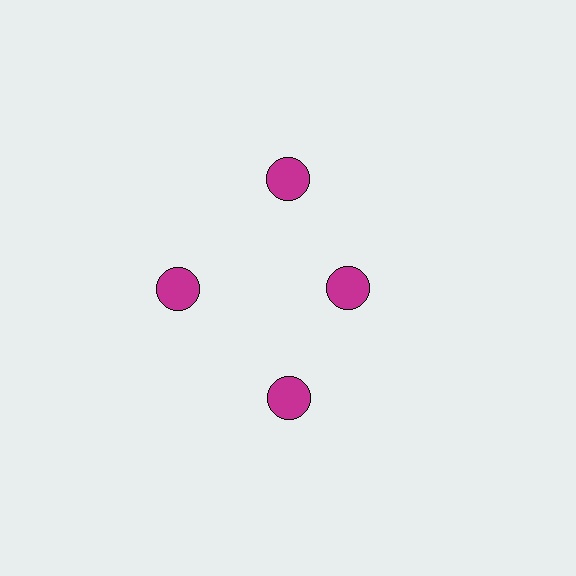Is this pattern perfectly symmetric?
No. The 4 magenta circles are arranged in a ring, but one element near the 3 o'clock position is pulled inward toward the center, breaking the 4-fold rotational symmetry.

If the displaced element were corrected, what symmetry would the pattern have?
It would have 4-fold rotational symmetry — the pattern would map onto itself every 90 degrees.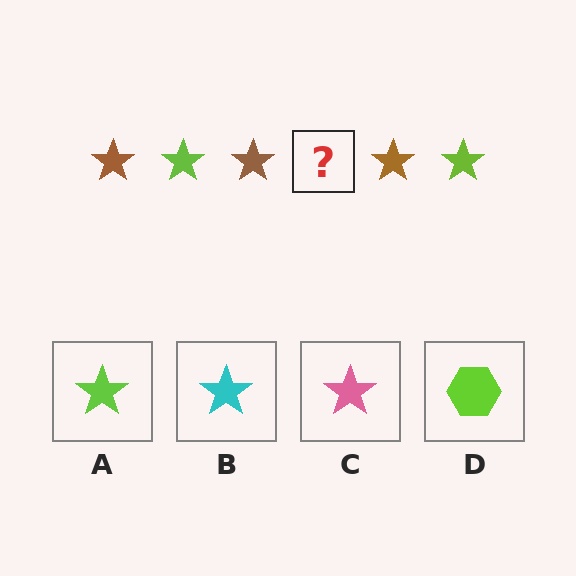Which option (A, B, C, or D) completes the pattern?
A.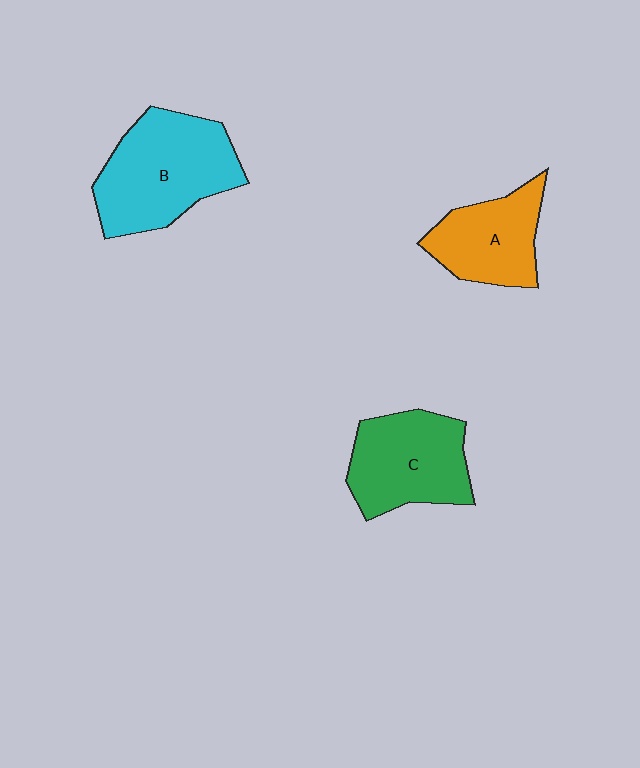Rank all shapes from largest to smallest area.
From largest to smallest: B (cyan), C (green), A (orange).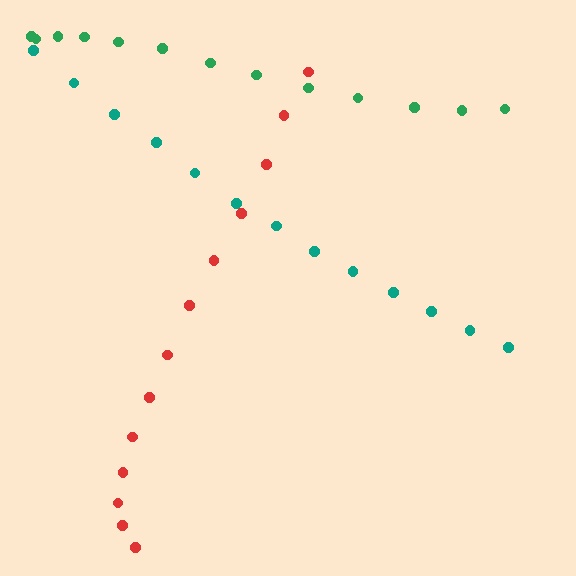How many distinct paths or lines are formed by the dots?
There are 3 distinct paths.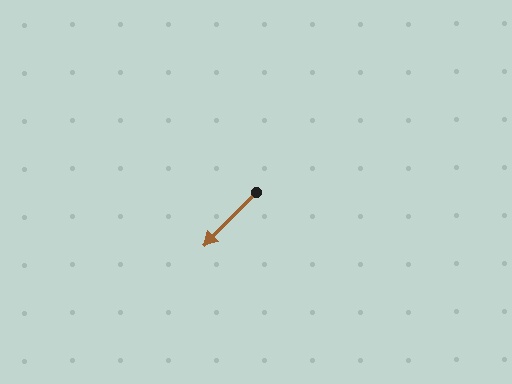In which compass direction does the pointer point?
Southwest.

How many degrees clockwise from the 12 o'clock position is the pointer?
Approximately 224 degrees.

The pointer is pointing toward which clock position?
Roughly 7 o'clock.